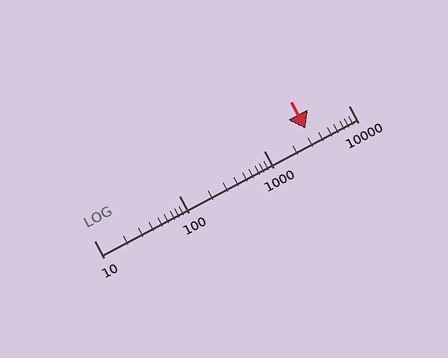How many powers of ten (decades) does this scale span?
The scale spans 3 decades, from 10 to 10000.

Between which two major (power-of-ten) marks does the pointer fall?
The pointer is between 1000 and 10000.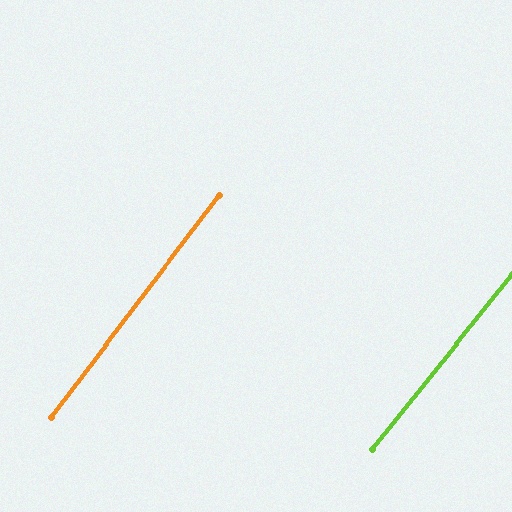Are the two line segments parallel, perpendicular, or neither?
Parallel — their directions differ by only 1.7°.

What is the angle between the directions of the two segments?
Approximately 2 degrees.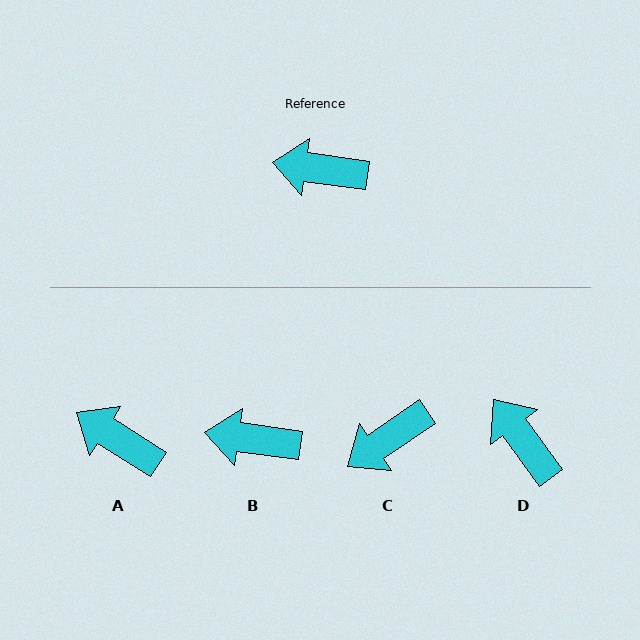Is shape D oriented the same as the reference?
No, it is off by about 46 degrees.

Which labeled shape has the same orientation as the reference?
B.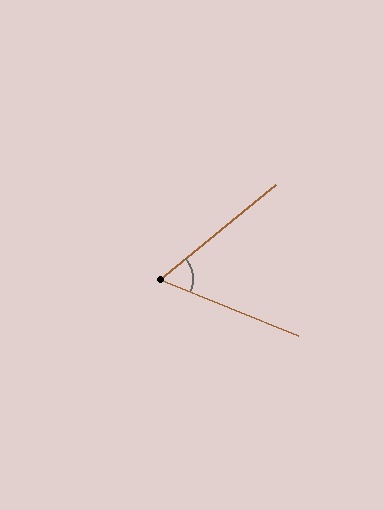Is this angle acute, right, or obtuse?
It is acute.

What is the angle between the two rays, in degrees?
Approximately 61 degrees.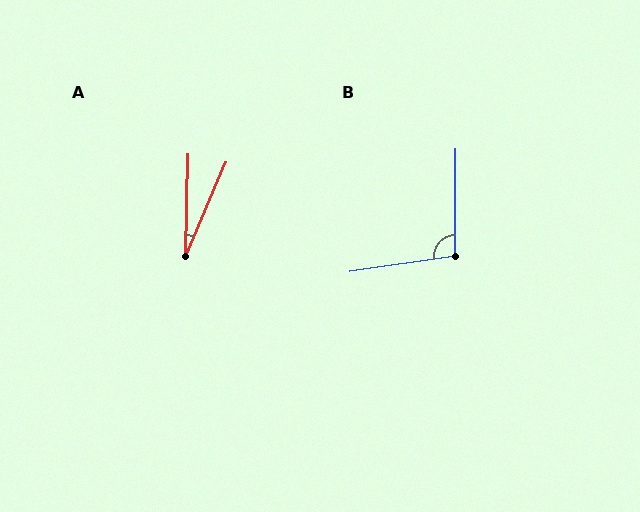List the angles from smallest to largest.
A (22°), B (99°).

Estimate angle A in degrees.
Approximately 22 degrees.